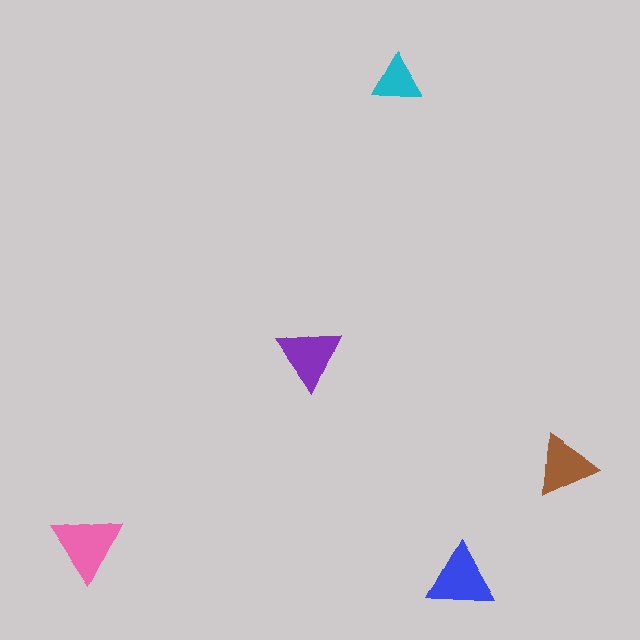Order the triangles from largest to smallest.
the pink one, the blue one, the purple one, the brown one, the cyan one.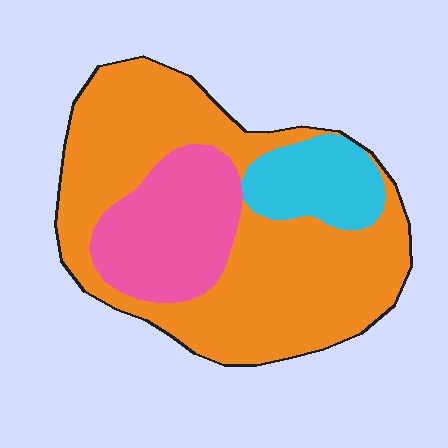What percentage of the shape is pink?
Pink covers 22% of the shape.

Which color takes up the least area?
Cyan, at roughly 15%.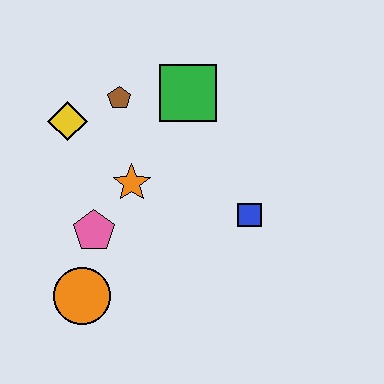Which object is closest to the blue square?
The orange star is closest to the blue square.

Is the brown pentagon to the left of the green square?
Yes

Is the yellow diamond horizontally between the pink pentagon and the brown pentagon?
No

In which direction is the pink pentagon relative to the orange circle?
The pink pentagon is above the orange circle.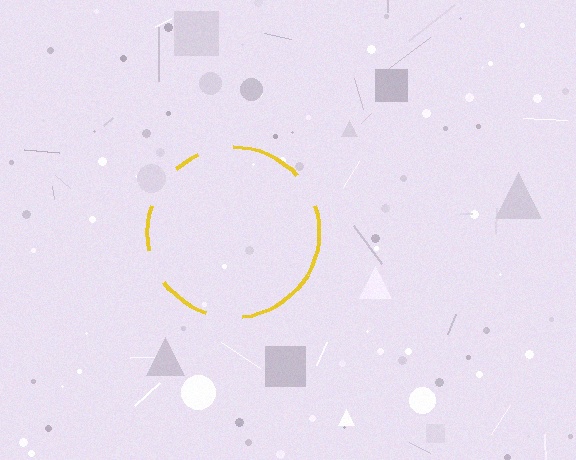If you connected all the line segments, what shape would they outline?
They would outline a circle.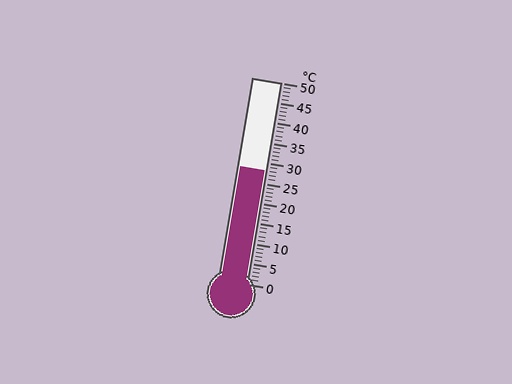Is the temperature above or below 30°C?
The temperature is below 30°C.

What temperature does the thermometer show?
The thermometer shows approximately 28°C.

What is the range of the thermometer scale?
The thermometer scale ranges from 0°C to 50°C.